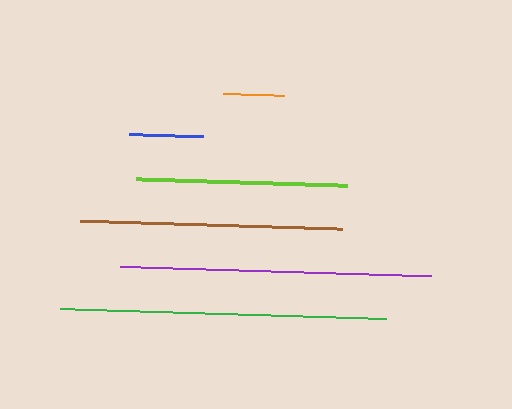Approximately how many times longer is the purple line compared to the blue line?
The purple line is approximately 4.2 times the length of the blue line.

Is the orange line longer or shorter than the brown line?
The brown line is longer than the orange line.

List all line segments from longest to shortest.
From longest to shortest: green, purple, brown, lime, blue, orange.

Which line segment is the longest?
The green line is the longest at approximately 326 pixels.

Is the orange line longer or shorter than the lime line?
The lime line is longer than the orange line.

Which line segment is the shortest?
The orange line is the shortest at approximately 61 pixels.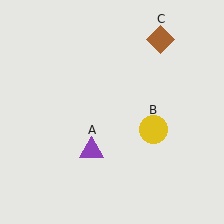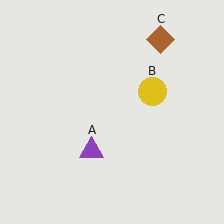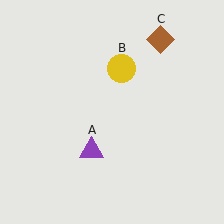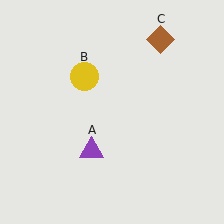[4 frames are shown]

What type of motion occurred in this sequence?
The yellow circle (object B) rotated counterclockwise around the center of the scene.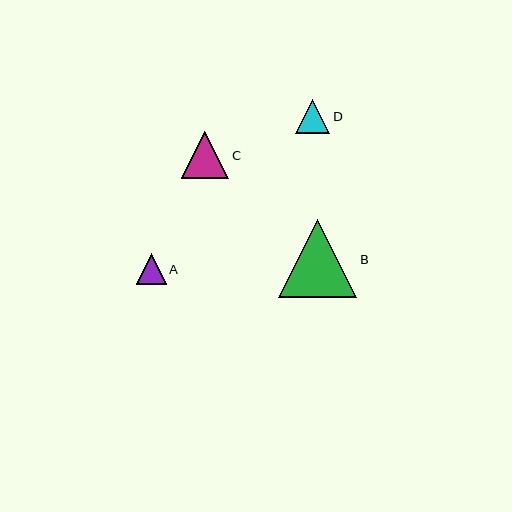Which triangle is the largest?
Triangle B is the largest with a size of approximately 78 pixels.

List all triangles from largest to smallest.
From largest to smallest: B, C, D, A.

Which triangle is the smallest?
Triangle A is the smallest with a size of approximately 30 pixels.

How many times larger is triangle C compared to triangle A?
Triangle C is approximately 1.6 times the size of triangle A.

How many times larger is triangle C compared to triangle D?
Triangle C is approximately 1.4 times the size of triangle D.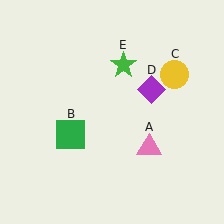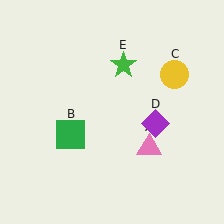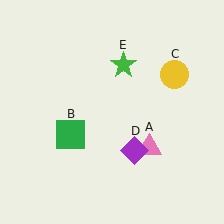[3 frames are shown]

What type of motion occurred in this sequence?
The purple diamond (object D) rotated clockwise around the center of the scene.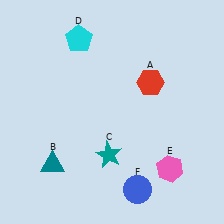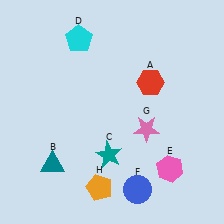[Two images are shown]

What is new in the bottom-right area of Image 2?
A pink star (G) was added in the bottom-right area of Image 2.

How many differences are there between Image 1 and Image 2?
There are 2 differences between the two images.